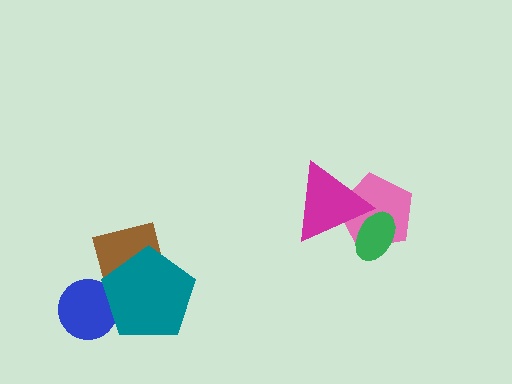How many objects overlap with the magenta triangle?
2 objects overlap with the magenta triangle.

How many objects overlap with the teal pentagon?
2 objects overlap with the teal pentagon.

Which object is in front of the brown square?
The teal pentagon is in front of the brown square.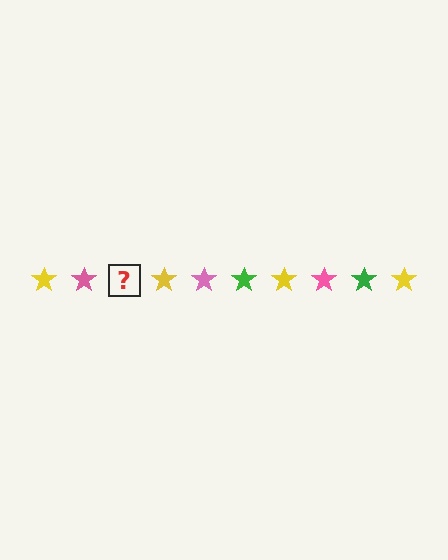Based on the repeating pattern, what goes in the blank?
The blank should be a green star.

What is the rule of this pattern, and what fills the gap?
The rule is that the pattern cycles through yellow, pink, green stars. The gap should be filled with a green star.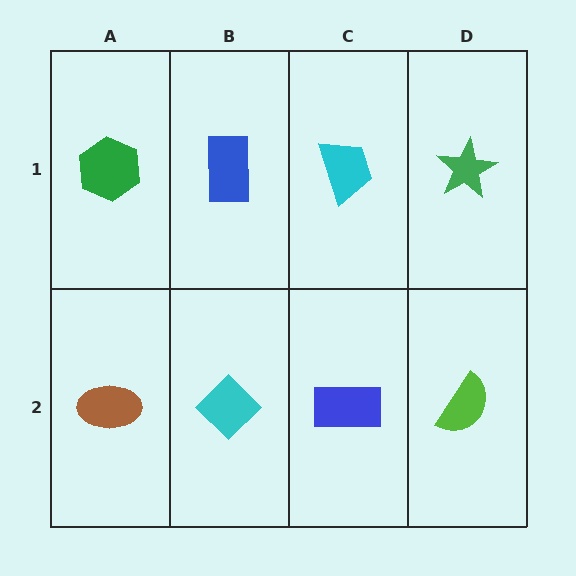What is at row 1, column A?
A green hexagon.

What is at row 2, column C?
A blue rectangle.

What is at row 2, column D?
A lime semicircle.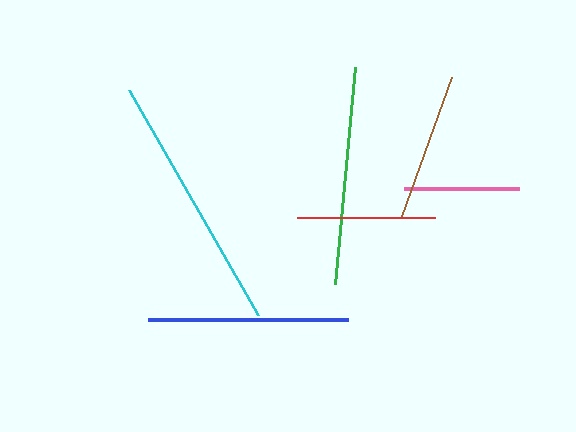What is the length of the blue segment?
The blue segment is approximately 200 pixels long.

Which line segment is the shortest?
The pink line is the shortest at approximately 114 pixels.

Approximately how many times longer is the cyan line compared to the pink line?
The cyan line is approximately 2.3 times the length of the pink line.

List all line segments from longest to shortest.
From longest to shortest: cyan, green, blue, brown, red, pink.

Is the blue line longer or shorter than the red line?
The blue line is longer than the red line.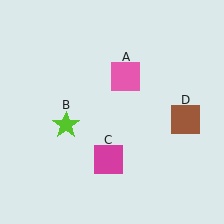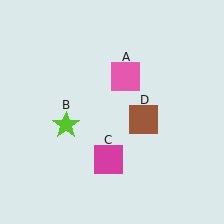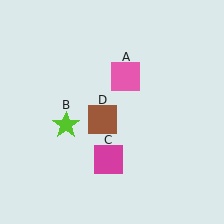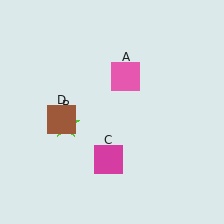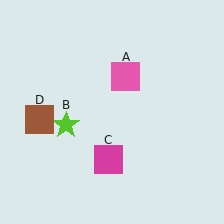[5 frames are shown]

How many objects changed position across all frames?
1 object changed position: brown square (object D).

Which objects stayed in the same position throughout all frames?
Pink square (object A) and lime star (object B) and magenta square (object C) remained stationary.